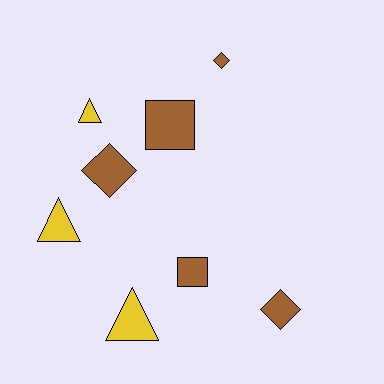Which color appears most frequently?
Brown, with 5 objects.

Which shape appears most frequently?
Diamond, with 3 objects.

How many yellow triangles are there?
There are 3 yellow triangles.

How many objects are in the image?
There are 8 objects.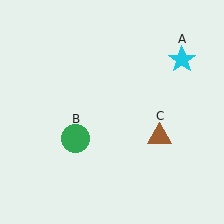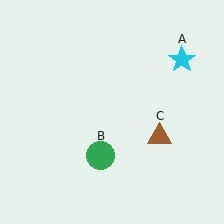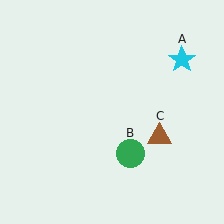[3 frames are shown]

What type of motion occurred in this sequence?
The green circle (object B) rotated counterclockwise around the center of the scene.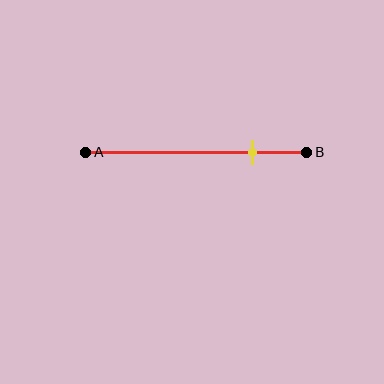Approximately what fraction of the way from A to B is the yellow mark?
The yellow mark is approximately 75% of the way from A to B.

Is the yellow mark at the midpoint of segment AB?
No, the mark is at about 75% from A, not at the 50% midpoint.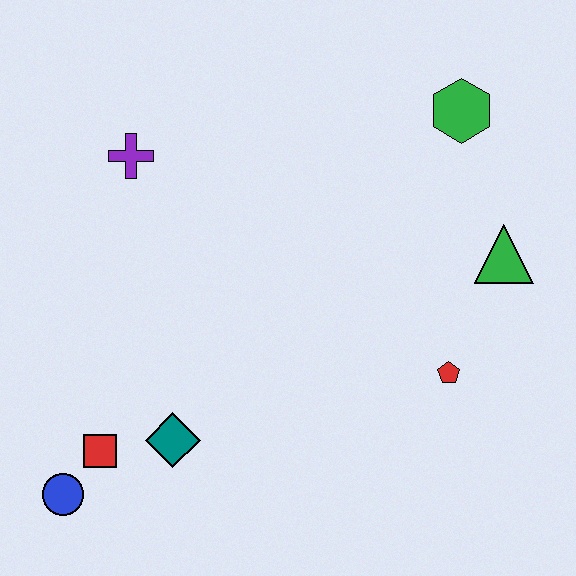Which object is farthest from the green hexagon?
The blue circle is farthest from the green hexagon.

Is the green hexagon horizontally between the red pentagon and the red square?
No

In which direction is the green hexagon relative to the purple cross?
The green hexagon is to the right of the purple cross.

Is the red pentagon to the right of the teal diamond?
Yes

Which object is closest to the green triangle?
The red pentagon is closest to the green triangle.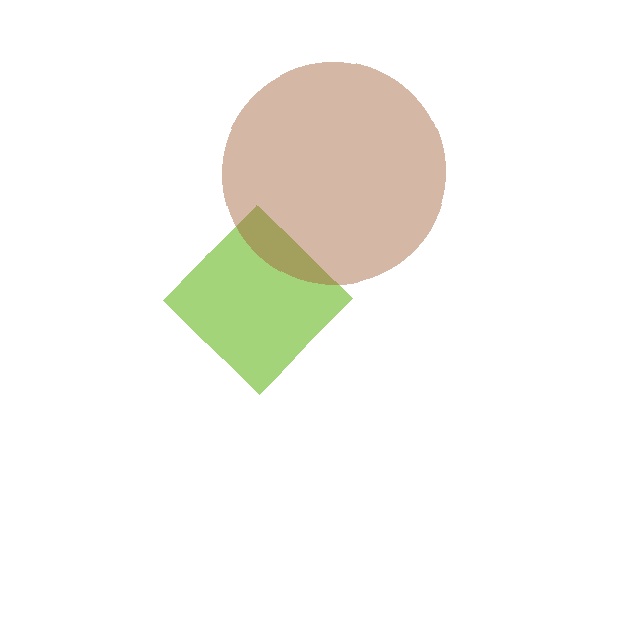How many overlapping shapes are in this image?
There are 2 overlapping shapes in the image.